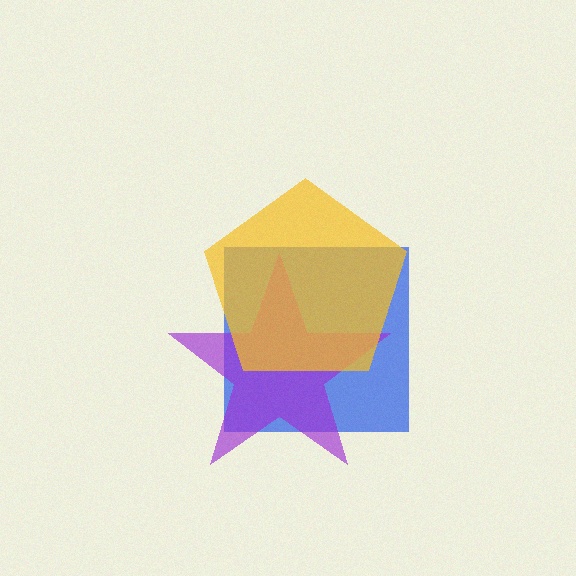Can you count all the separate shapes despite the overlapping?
Yes, there are 3 separate shapes.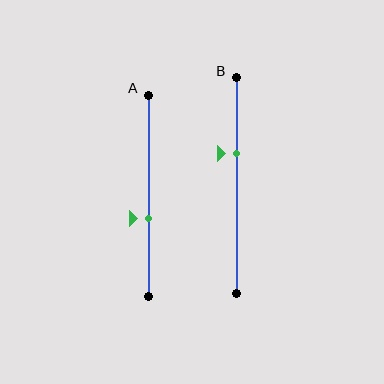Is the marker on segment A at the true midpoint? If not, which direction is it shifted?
No, the marker on segment A is shifted downward by about 11% of the segment length.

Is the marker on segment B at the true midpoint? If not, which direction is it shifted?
No, the marker on segment B is shifted upward by about 15% of the segment length.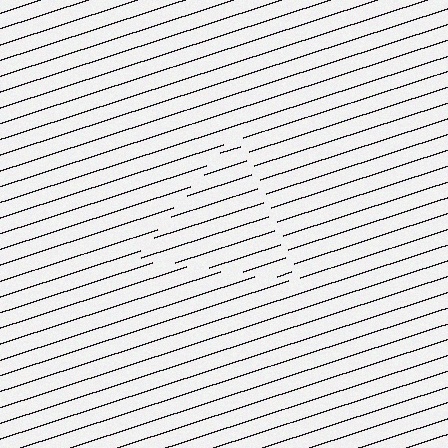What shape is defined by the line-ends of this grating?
An illusory triangle. The interior of the shape contains the same grating, shifted by half a period — the contour is defined by the phase discontinuity where line-ends from the inner and outer gratings abut.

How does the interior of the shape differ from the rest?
The interior of the shape contains the same grating, shifted by half a period — the contour is defined by the phase discontinuity where line-ends from the inner and outer gratings abut.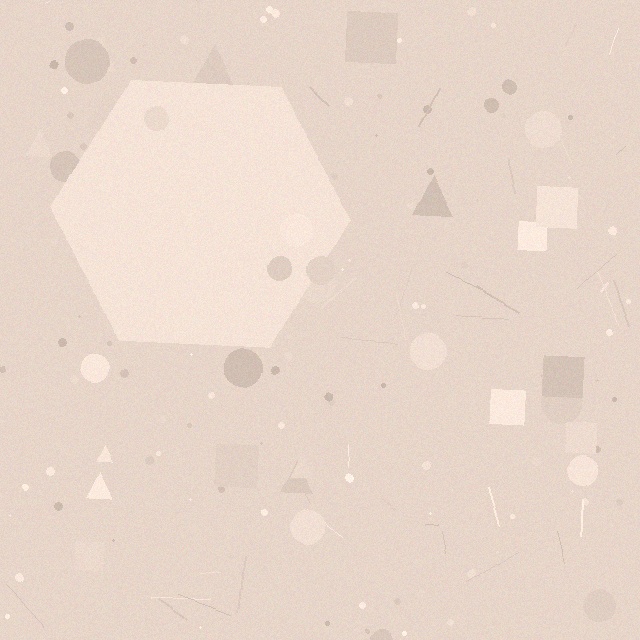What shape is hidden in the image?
A hexagon is hidden in the image.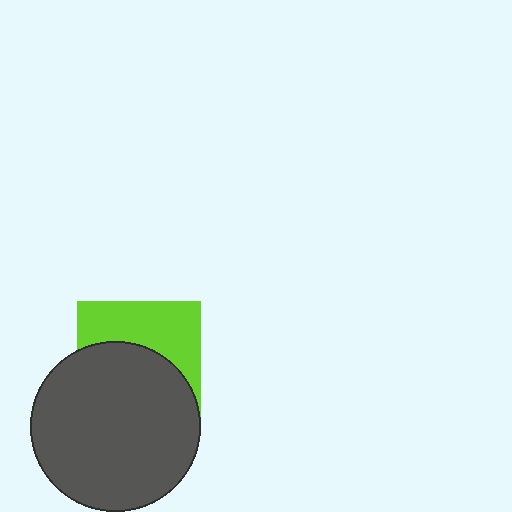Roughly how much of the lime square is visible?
A small part of it is visible (roughly 44%).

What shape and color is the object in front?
The object in front is a dark gray circle.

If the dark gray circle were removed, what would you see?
You would see the complete lime square.